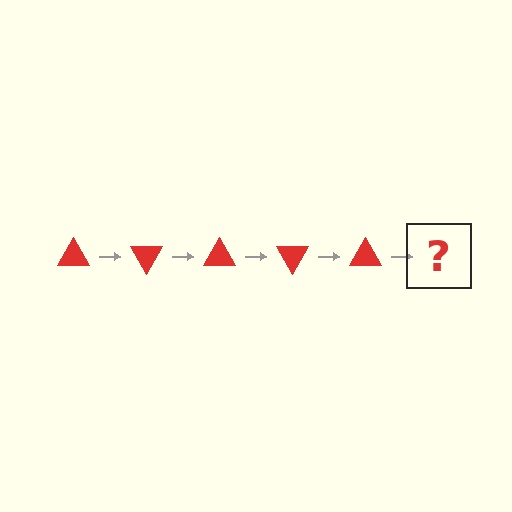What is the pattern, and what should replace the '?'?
The pattern is that the triangle rotates 60 degrees each step. The '?' should be a red triangle rotated 300 degrees.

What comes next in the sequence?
The next element should be a red triangle rotated 300 degrees.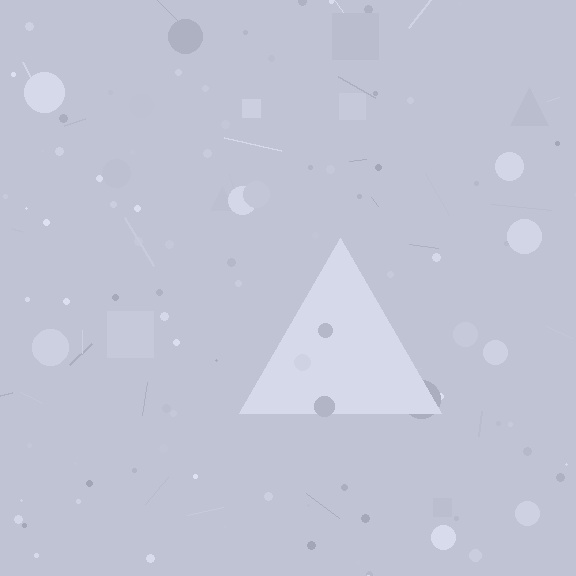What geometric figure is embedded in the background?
A triangle is embedded in the background.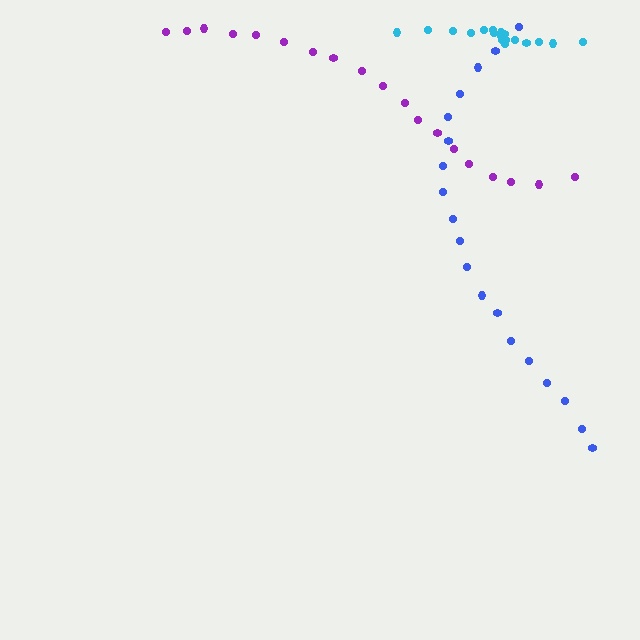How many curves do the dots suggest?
There are 3 distinct paths.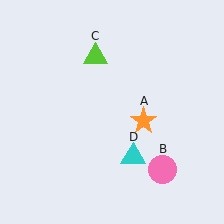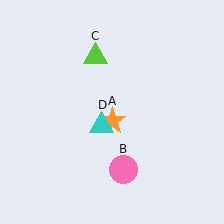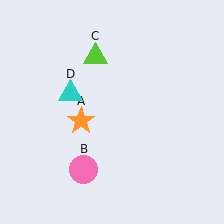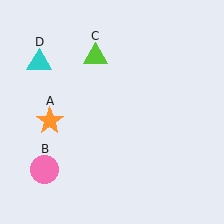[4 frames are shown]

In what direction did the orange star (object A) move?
The orange star (object A) moved left.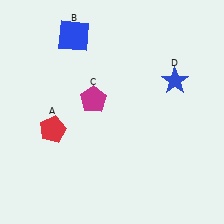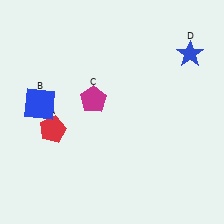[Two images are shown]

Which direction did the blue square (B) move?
The blue square (B) moved down.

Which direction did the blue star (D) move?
The blue star (D) moved up.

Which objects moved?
The objects that moved are: the blue square (B), the blue star (D).